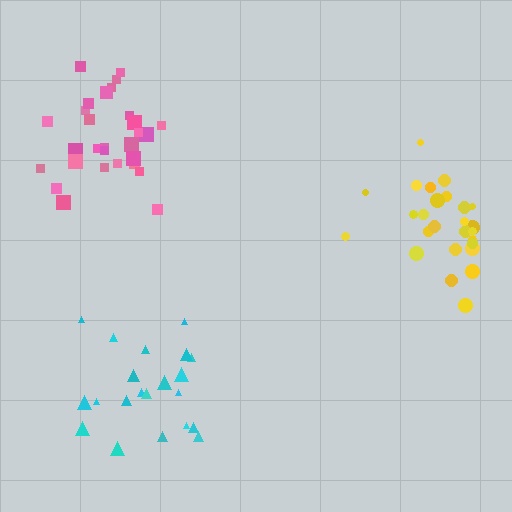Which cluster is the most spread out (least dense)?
Cyan.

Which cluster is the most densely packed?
Pink.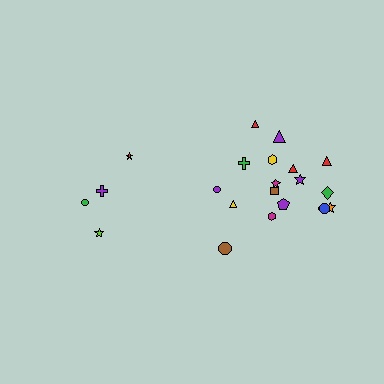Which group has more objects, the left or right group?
The right group.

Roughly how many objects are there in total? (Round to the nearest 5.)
Roughly 20 objects in total.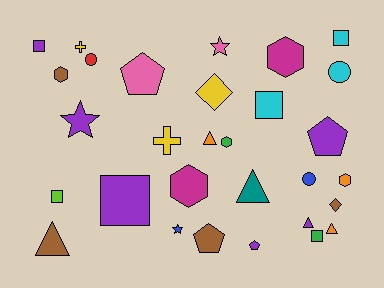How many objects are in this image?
There are 30 objects.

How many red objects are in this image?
There is 1 red object.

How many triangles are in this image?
There are 5 triangles.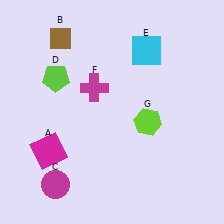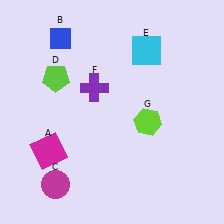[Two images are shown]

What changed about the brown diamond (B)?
In Image 1, B is brown. In Image 2, it changed to blue.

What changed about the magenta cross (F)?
In Image 1, F is magenta. In Image 2, it changed to purple.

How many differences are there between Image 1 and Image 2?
There are 2 differences between the two images.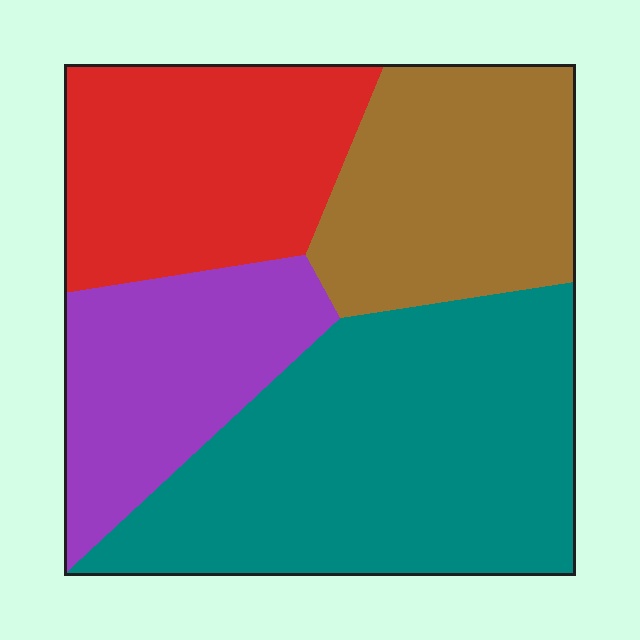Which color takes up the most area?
Teal, at roughly 40%.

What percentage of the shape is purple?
Purple covers 18% of the shape.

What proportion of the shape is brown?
Brown takes up about one fifth (1/5) of the shape.